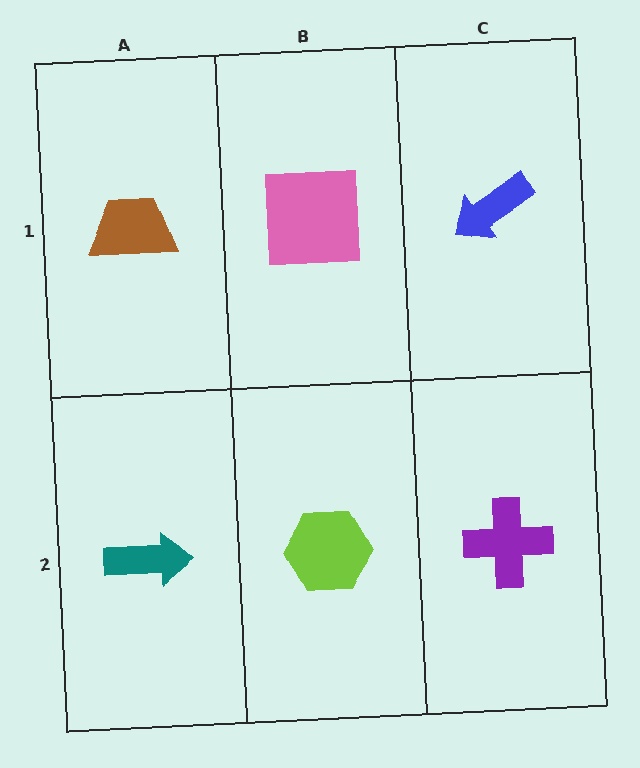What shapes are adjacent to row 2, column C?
A blue arrow (row 1, column C), a lime hexagon (row 2, column B).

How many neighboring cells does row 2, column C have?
2.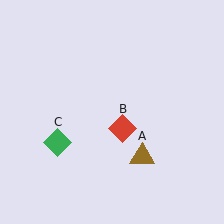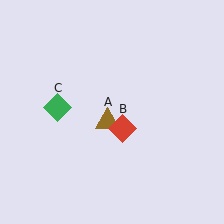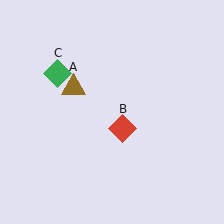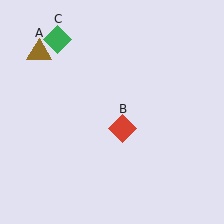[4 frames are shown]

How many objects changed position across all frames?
2 objects changed position: brown triangle (object A), green diamond (object C).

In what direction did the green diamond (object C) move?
The green diamond (object C) moved up.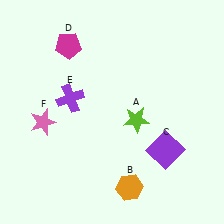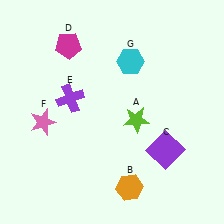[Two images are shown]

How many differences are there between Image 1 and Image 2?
There is 1 difference between the two images.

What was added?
A cyan hexagon (G) was added in Image 2.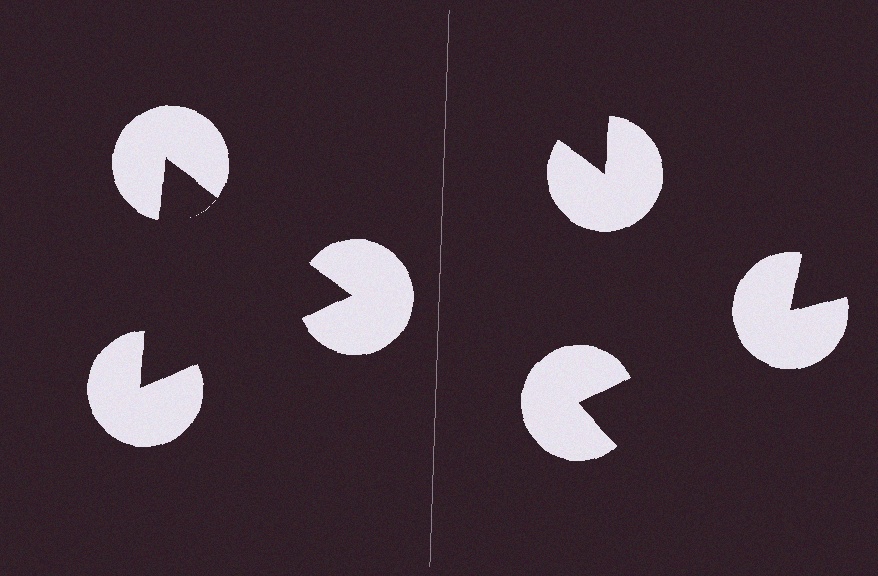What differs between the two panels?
The pac-man discs are positioned identically on both sides; only the wedge orientations differ. On the left they align to a triangle; on the right they are misaligned.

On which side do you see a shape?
An illusory triangle appears on the left side. On the right side the wedge cuts are rotated, so no coherent shape forms.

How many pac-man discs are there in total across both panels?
6 — 3 on each side.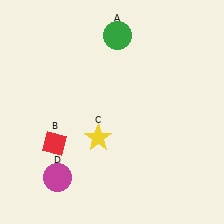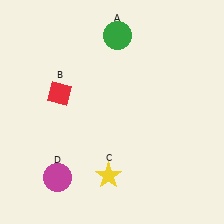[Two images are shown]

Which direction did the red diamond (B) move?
The red diamond (B) moved up.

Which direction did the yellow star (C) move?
The yellow star (C) moved down.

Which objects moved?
The objects that moved are: the red diamond (B), the yellow star (C).